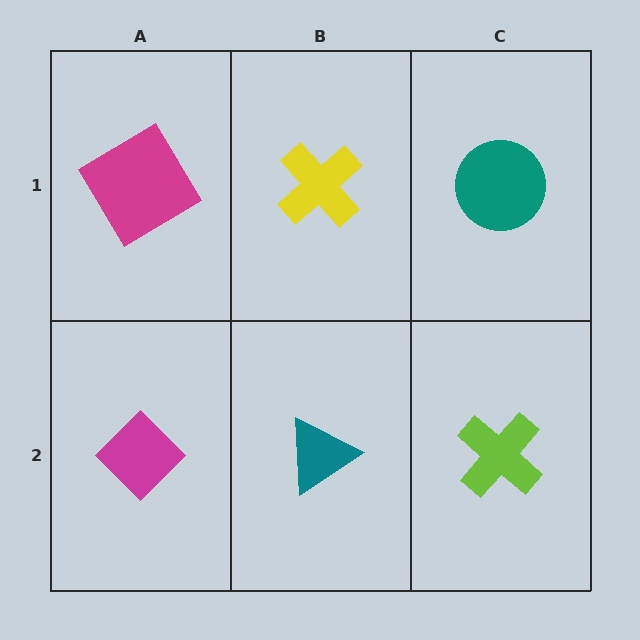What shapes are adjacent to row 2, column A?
A magenta diamond (row 1, column A), a teal triangle (row 2, column B).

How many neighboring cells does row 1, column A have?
2.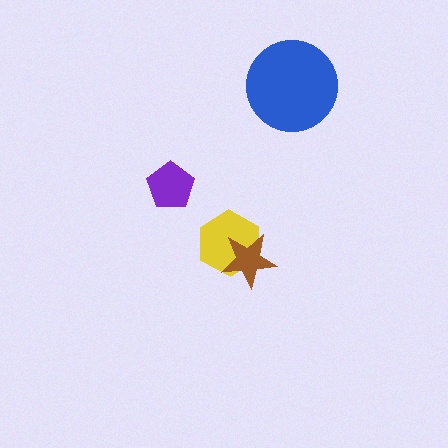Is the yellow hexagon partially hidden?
Yes, it is partially covered by another shape.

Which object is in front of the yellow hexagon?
The brown star is in front of the yellow hexagon.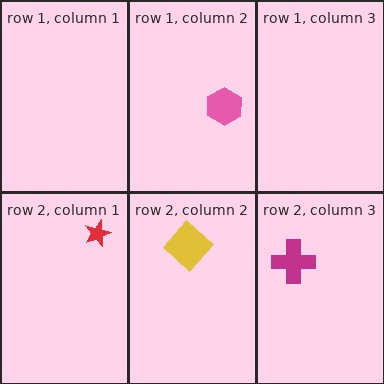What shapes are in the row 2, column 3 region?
The magenta cross.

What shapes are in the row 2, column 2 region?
The yellow diamond.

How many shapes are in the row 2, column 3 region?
1.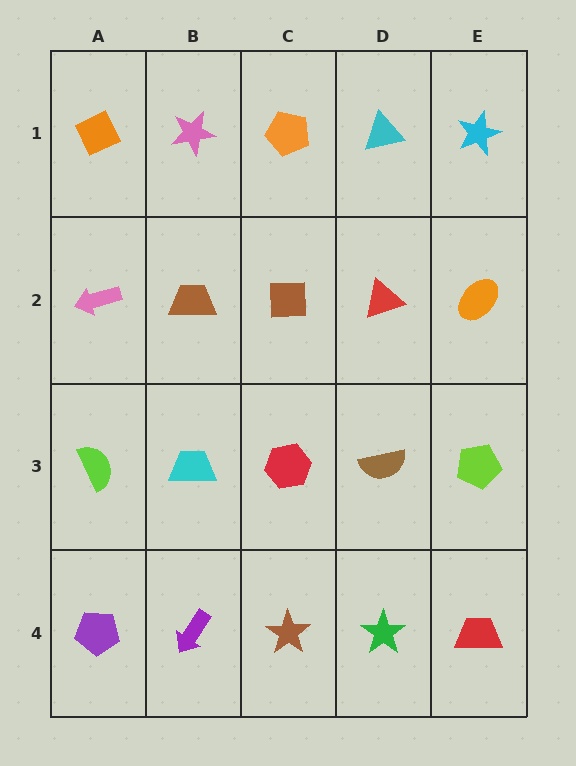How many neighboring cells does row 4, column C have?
3.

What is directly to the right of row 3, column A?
A cyan trapezoid.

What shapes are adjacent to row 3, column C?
A brown square (row 2, column C), a brown star (row 4, column C), a cyan trapezoid (row 3, column B), a brown semicircle (row 3, column D).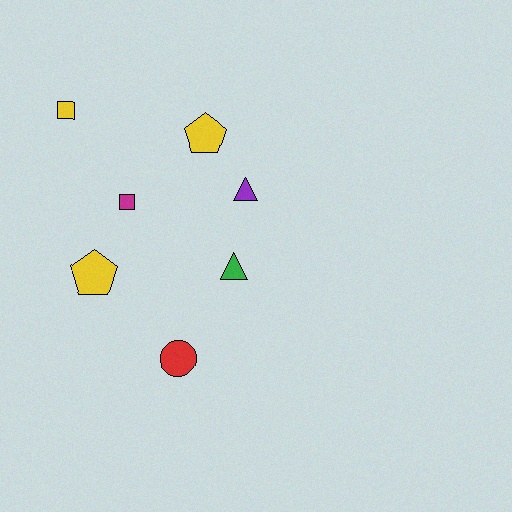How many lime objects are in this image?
There are no lime objects.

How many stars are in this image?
There are no stars.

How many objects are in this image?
There are 7 objects.